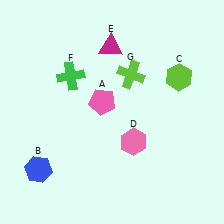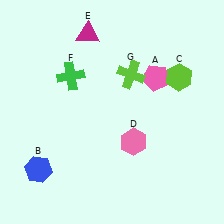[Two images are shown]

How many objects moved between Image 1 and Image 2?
2 objects moved between the two images.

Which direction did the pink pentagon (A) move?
The pink pentagon (A) moved right.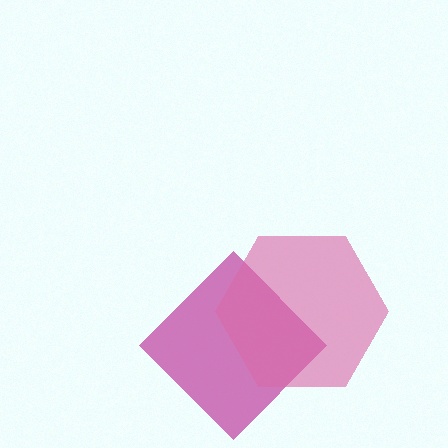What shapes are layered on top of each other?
The layered shapes are: a magenta diamond, a pink hexagon.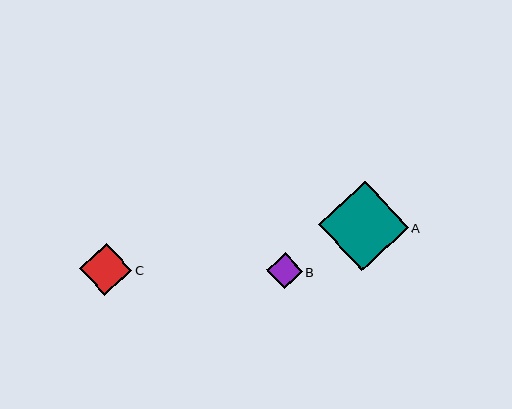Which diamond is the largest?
Diamond A is the largest with a size of approximately 90 pixels.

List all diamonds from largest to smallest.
From largest to smallest: A, C, B.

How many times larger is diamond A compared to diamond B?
Diamond A is approximately 2.5 times the size of diamond B.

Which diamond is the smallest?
Diamond B is the smallest with a size of approximately 36 pixels.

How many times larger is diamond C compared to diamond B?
Diamond C is approximately 1.5 times the size of diamond B.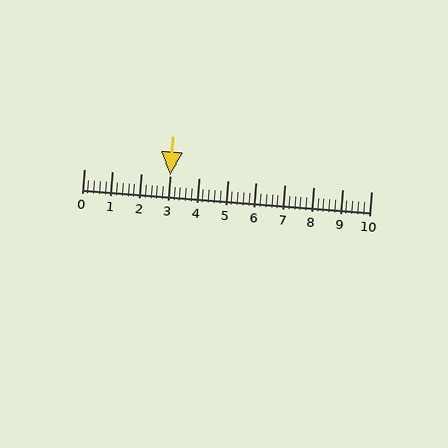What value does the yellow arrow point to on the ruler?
The yellow arrow points to approximately 3.0.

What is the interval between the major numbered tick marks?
The major tick marks are spaced 1 units apart.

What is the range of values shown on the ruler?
The ruler shows values from 0 to 10.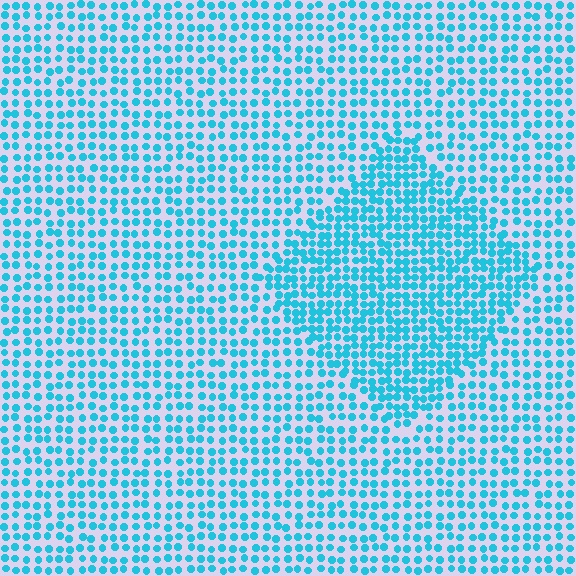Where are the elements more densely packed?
The elements are more densely packed inside the diamond boundary.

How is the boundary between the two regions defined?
The boundary is defined by a change in element density (approximately 1.6x ratio). All elements are the same color, size, and shape.